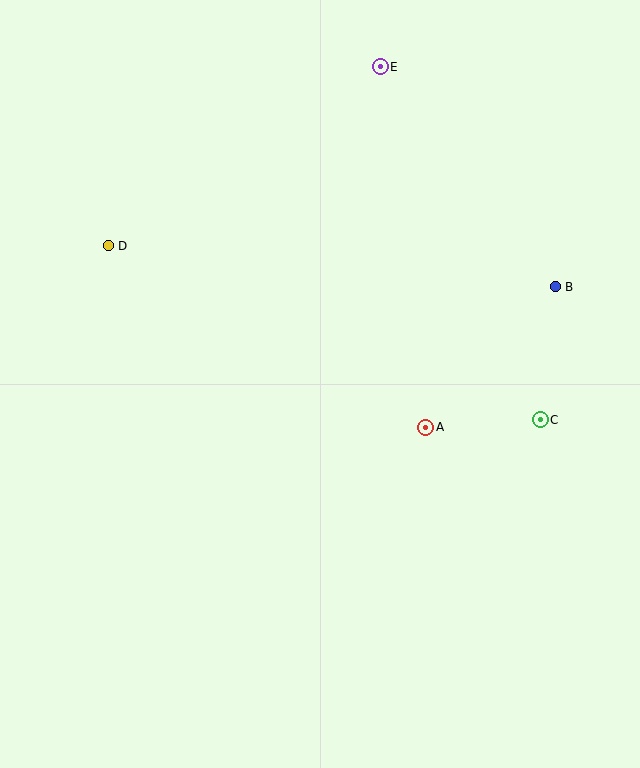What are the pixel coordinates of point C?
Point C is at (540, 420).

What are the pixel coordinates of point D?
Point D is at (108, 246).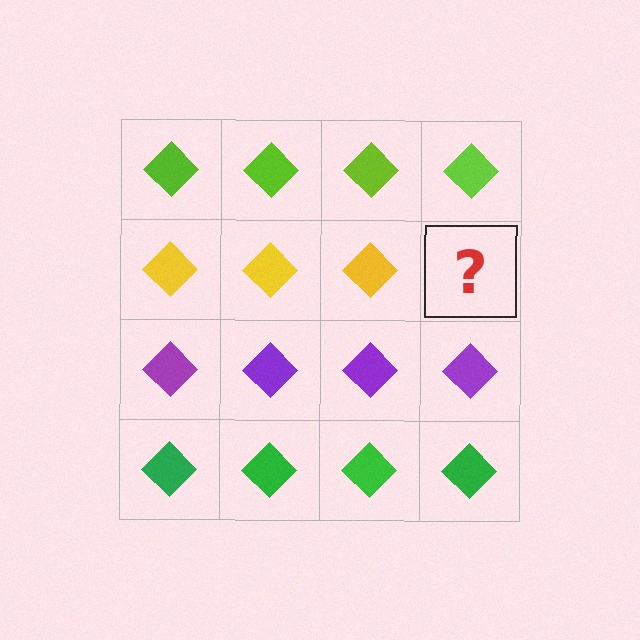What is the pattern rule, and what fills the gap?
The rule is that each row has a consistent color. The gap should be filled with a yellow diamond.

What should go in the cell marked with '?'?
The missing cell should contain a yellow diamond.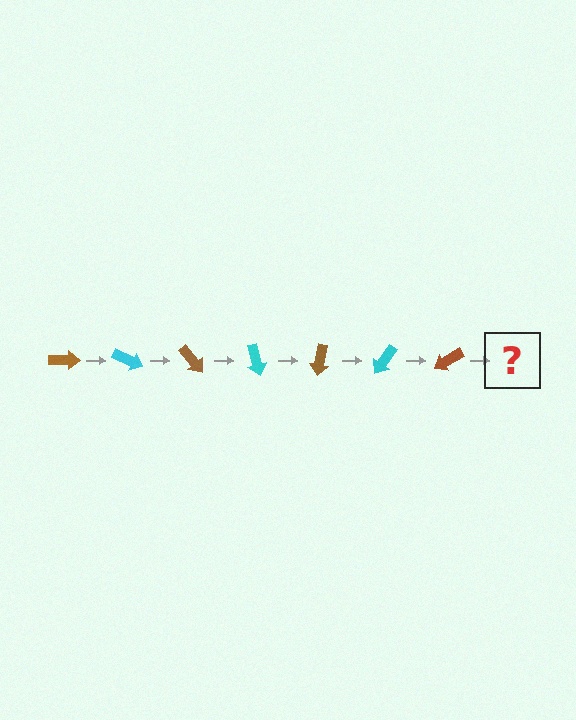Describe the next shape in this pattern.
It should be a cyan arrow, rotated 175 degrees from the start.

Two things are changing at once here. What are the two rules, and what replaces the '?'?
The two rules are that it rotates 25 degrees each step and the color cycles through brown and cyan. The '?' should be a cyan arrow, rotated 175 degrees from the start.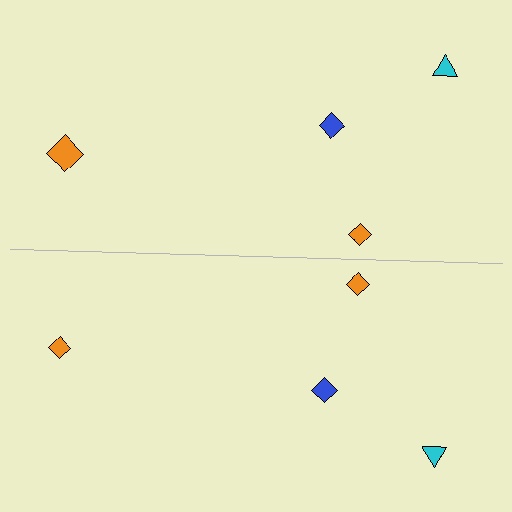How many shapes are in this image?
There are 8 shapes in this image.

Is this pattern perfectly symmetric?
No, the pattern is not perfectly symmetric. The orange diamond on the bottom side has a different size than its mirror counterpart.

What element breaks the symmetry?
The orange diamond on the bottom side has a different size than its mirror counterpart.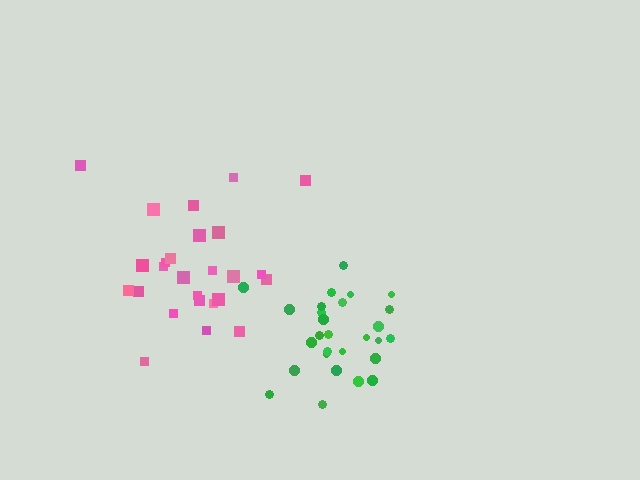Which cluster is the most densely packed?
Green.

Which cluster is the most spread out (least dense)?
Pink.